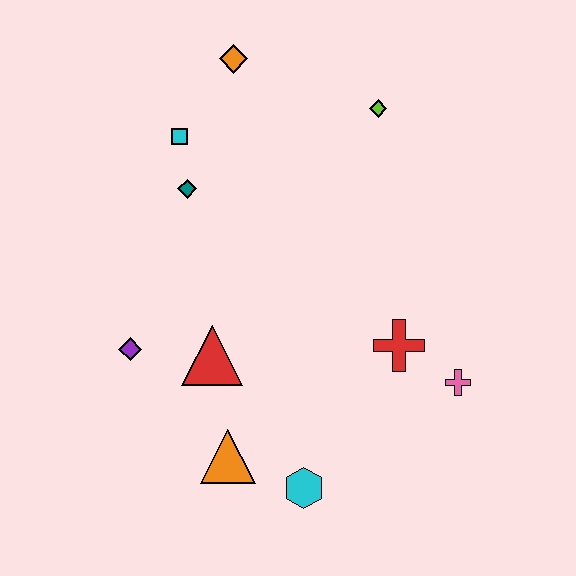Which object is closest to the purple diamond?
The red triangle is closest to the purple diamond.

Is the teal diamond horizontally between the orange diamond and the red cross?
No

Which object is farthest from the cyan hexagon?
The orange diamond is farthest from the cyan hexagon.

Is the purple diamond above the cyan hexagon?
Yes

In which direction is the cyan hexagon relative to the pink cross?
The cyan hexagon is to the left of the pink cross.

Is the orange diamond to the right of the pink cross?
No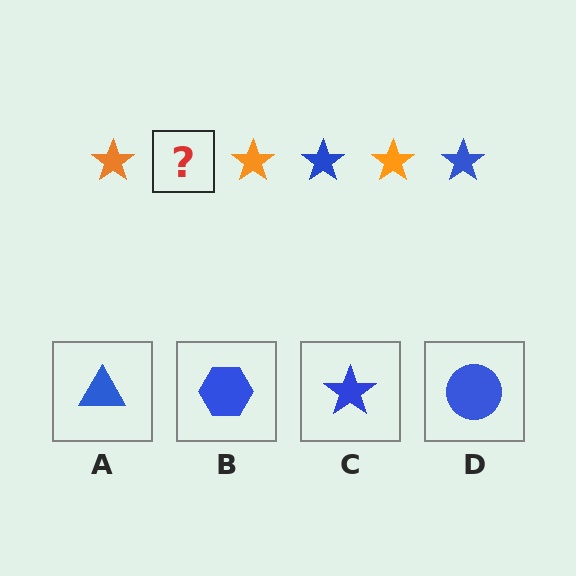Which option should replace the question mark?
Option C.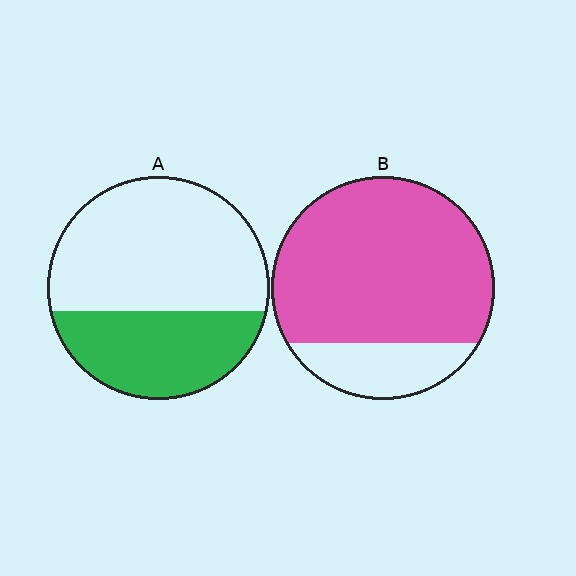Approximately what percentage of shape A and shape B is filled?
A is approximately 35% and B is approximately 80%.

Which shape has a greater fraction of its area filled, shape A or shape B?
Shape B.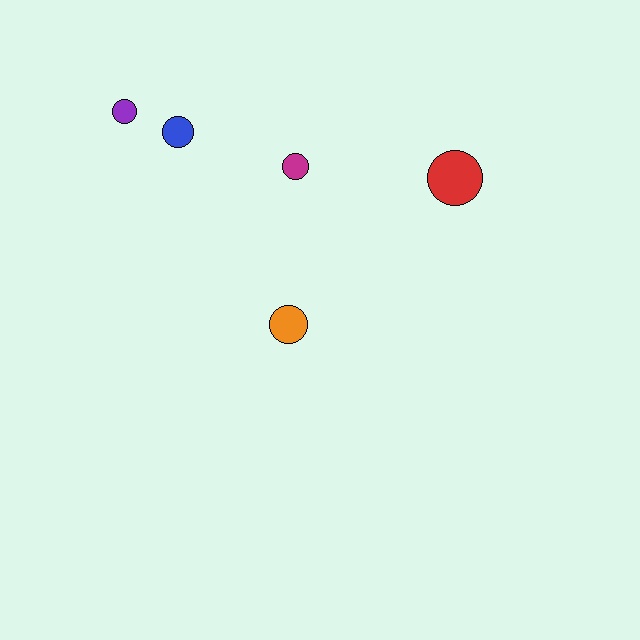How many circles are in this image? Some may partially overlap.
There are 5 circles.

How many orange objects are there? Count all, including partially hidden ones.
There is 1 orange object.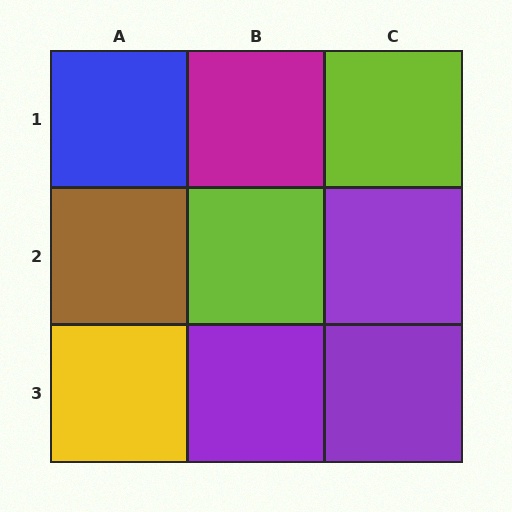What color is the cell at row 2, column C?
Purple.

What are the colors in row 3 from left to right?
Yellow, purple, purple.